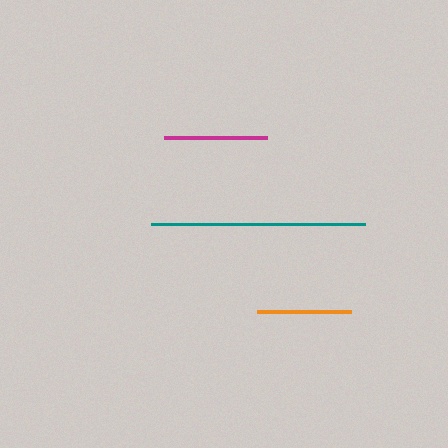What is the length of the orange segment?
The orange segment is approximately 95 pixels long.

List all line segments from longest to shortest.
From longest to shortest: teal, magenta, orange.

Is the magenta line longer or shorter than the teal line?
The teal line is longer than the magenta line.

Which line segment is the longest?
The teal line is the longest at approximately 214 pixels.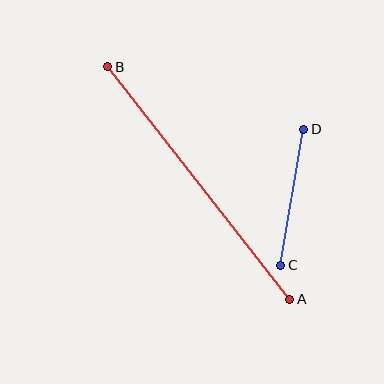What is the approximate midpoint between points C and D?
The midpoint is at approximately (292, 197) pixels.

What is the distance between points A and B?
The distance is approximately 295 pixels.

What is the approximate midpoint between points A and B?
The midpoint is at approximately (199, 183) pixels.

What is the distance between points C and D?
The distance is approximately 138 pixels.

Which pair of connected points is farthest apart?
Points A and B are farthest apart.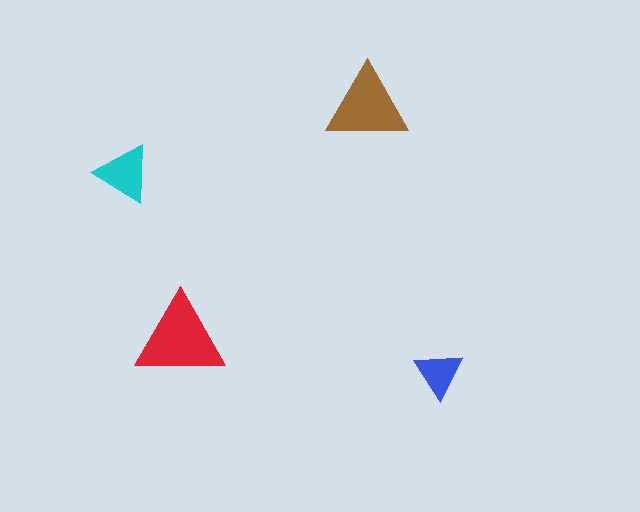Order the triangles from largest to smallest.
the red one, the brown one, the cyan one, the blue one.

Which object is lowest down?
The blue triangle is bottommost.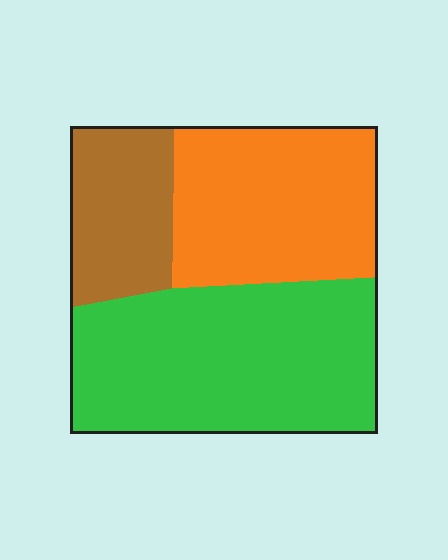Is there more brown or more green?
Green.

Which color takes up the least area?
Brown, at roughly 20%.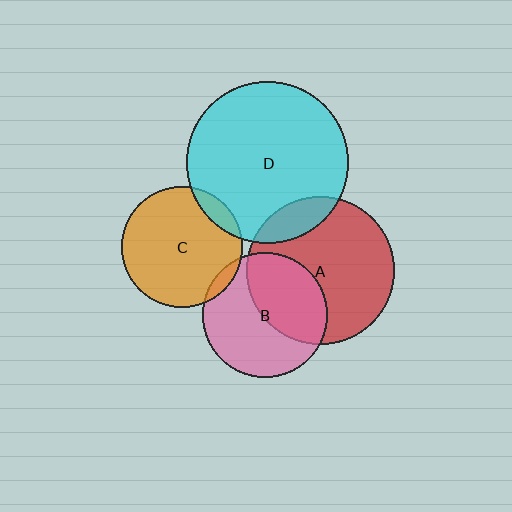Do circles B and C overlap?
Yes.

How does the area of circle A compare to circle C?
Approximately 1.5 times.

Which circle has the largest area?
Circle D (cyan).